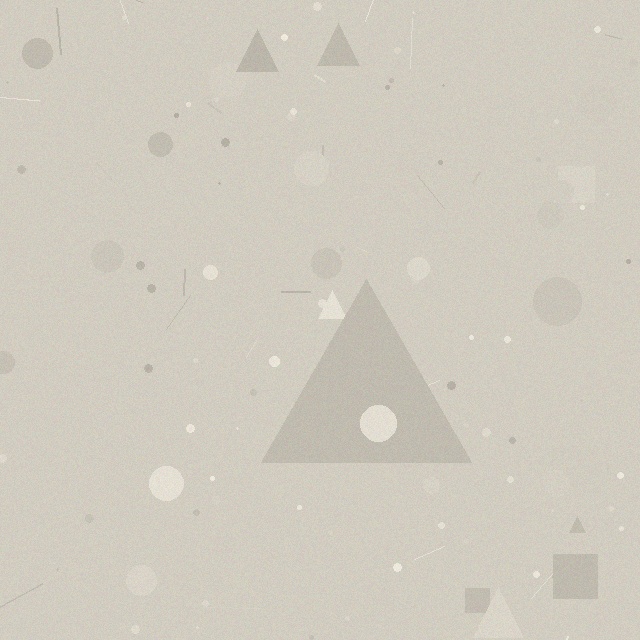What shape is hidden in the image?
A triangle is hidden in the image.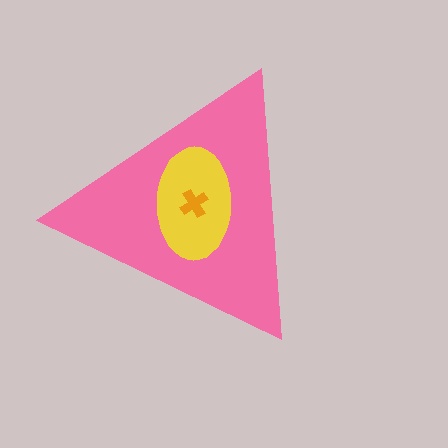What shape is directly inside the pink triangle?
The yellow ellipse.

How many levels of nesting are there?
3.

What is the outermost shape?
The pink triangle.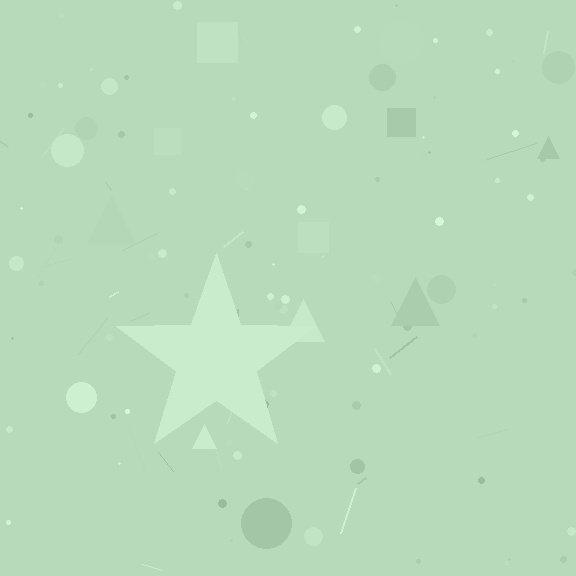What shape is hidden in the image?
A star is hidden in the image.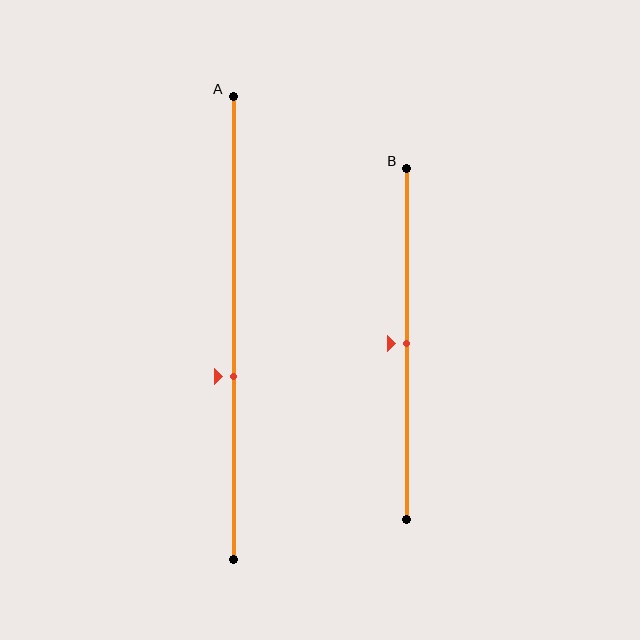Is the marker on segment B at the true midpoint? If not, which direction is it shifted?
Yes, the marker on segment B is at the true midpoint.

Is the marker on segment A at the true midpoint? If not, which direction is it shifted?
No, the marker on segment A is shifted downward by about 10% of the segment length.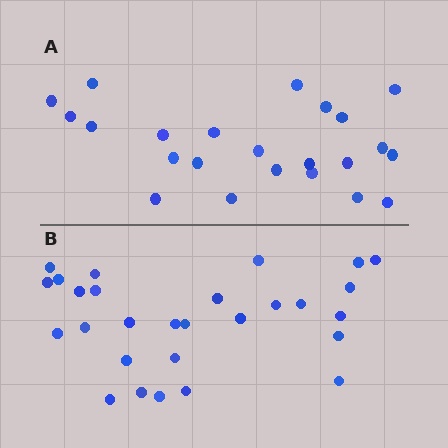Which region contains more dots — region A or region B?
Region B (the bottom region) has more dots.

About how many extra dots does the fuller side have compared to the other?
Region B has about 5 more dots than region A.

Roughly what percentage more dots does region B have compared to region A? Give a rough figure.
About 20% more.